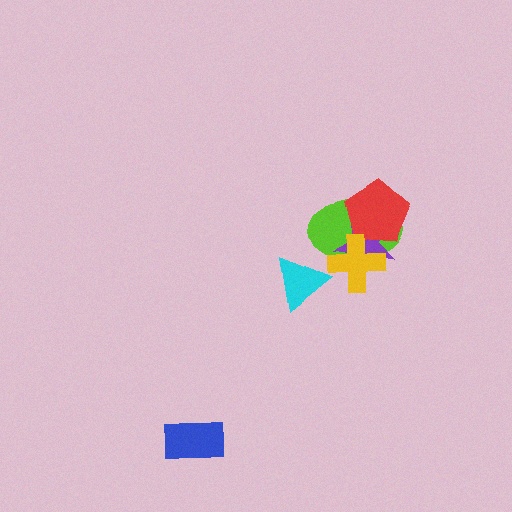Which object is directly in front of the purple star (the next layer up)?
The red pentagon is directly in front of the purple star.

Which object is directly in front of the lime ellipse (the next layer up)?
The purple star is directly in front of the lime ellipse.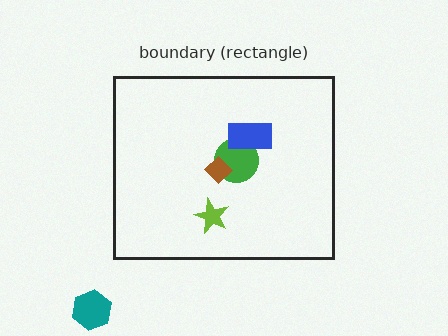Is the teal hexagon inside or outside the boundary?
Outside.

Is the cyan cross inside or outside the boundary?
Inside.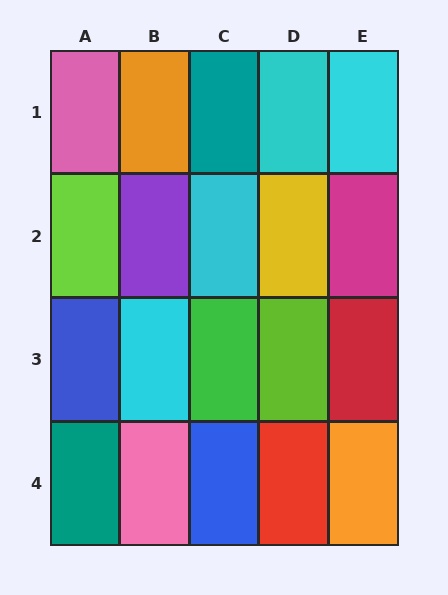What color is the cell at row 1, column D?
Cyan.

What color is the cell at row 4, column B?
Pink.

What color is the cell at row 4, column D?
Red.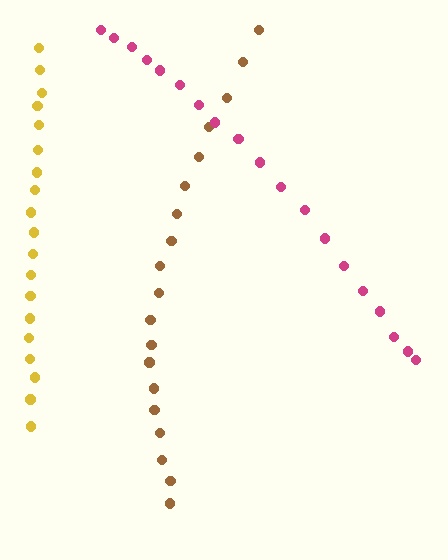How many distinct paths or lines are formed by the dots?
There are 3 distinct paths.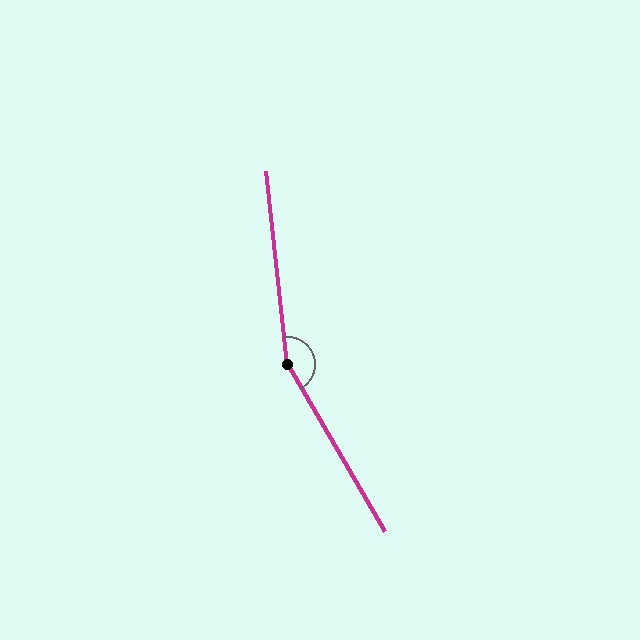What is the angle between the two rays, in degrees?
Approximately 156 degrees.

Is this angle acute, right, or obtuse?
It is obtuse.